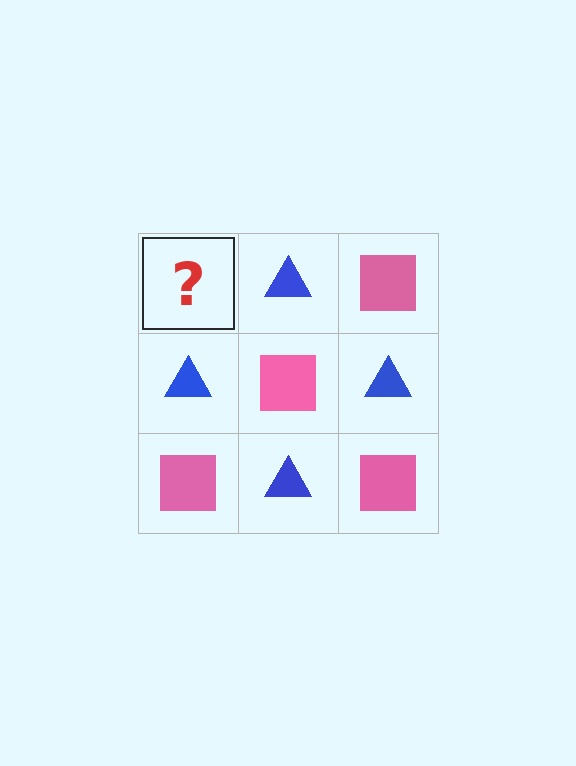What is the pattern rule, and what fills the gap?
The rule is that it alternates pink square and blue triangle in a checkerboard pattern. The gap should be filled with a pink square.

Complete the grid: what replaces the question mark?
The question mark should be replaced with a pink square.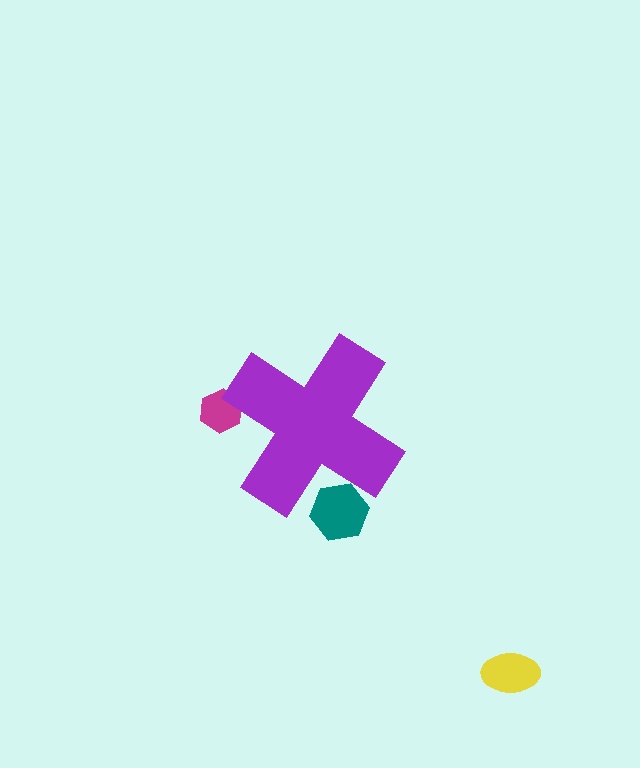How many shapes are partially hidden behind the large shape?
2 shapes are partially hidden.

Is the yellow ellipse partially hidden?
No, the yellow ellipse is fully visible.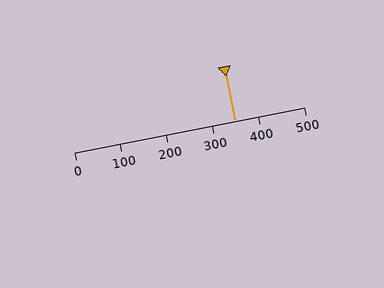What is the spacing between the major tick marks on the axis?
The major ticks are spaced 100 apart.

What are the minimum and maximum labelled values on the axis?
The axis runs from 0 to 500.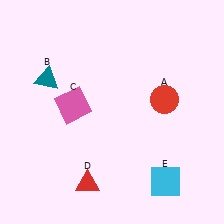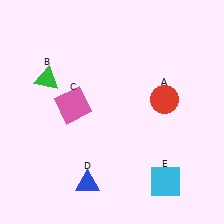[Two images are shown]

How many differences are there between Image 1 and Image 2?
There are 2 differences between the two images.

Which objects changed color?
B changed from teal to green. D changed from red to blue.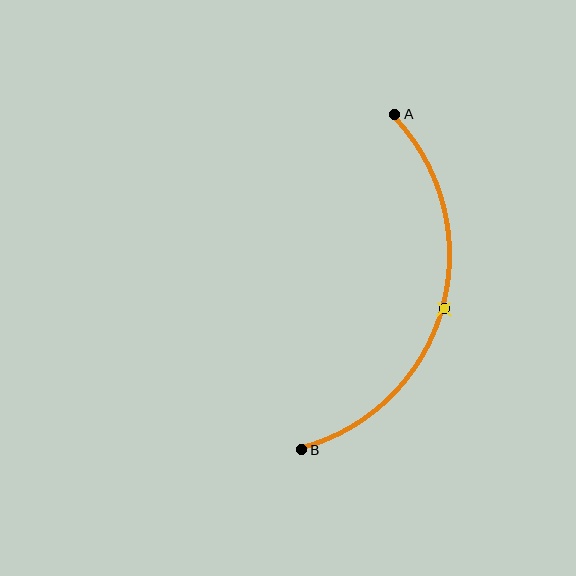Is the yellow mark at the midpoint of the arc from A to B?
Yes. The yellow mark lies on the arc at equal arc-length from both A and B — it is the arc midpoint.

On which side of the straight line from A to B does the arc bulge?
The arc bulges to the right of the straight line connecting A and B.